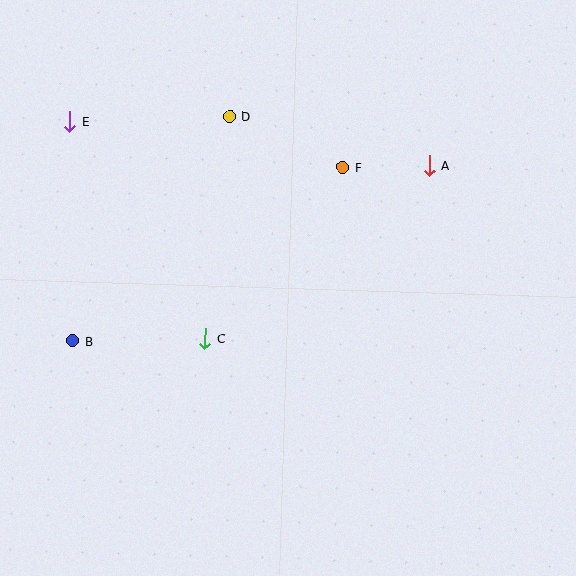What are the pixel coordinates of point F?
Point F is at (342, 167).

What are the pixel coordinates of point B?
Point B is at (73, 341).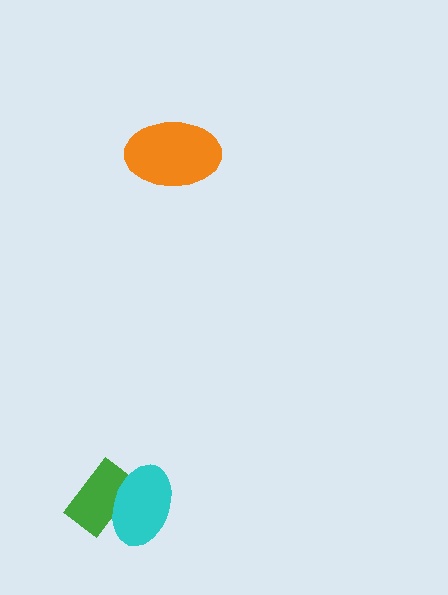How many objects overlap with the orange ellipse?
0 objects overlap with the orange ellipse.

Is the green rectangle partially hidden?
Yes, it is partially covered by another shape.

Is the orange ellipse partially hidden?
No, no other shape covers it.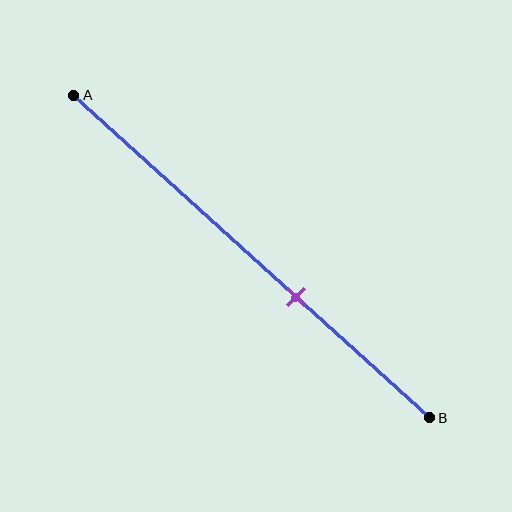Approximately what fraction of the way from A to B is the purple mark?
The purple mark is approximately 65% of the way from A to B.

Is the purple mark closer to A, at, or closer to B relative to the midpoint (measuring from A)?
The purple mark is closer to point B than the midpoint of segment AB.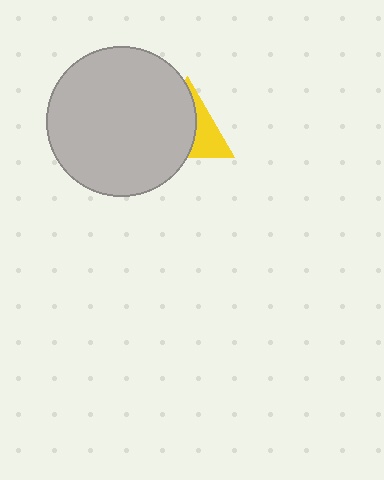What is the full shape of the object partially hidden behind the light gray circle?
The partially hidden object is a yellow triangle.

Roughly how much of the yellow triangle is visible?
A small part of it is visible (roughly 38%).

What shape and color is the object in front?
The object in front is a light gray circle.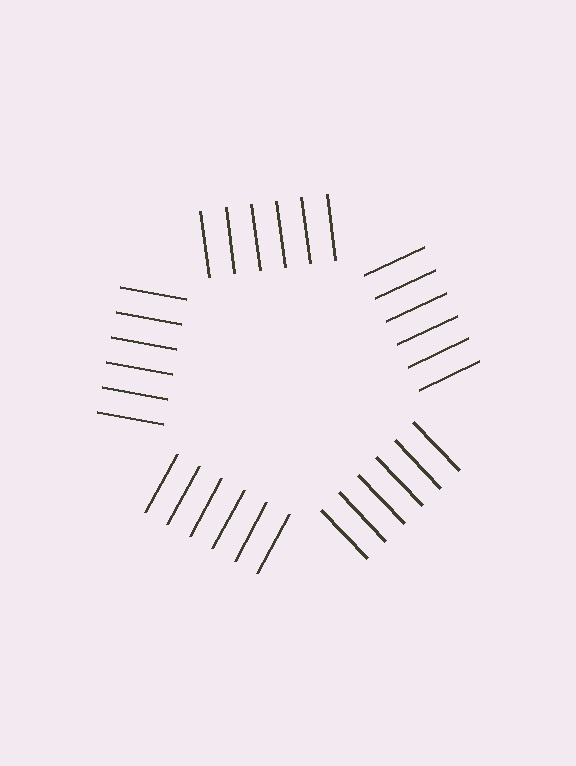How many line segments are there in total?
30 — 6 along each of the 5 edges.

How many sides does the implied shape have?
5 sides — the line-ends trace a pentagon.